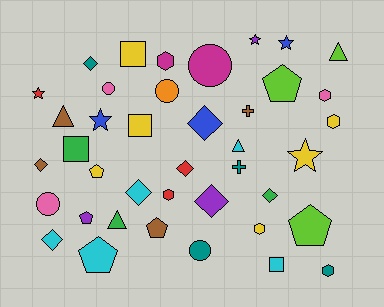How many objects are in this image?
There are 40 objects.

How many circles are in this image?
There are 5 circles.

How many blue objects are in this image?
There are 3 blue objects.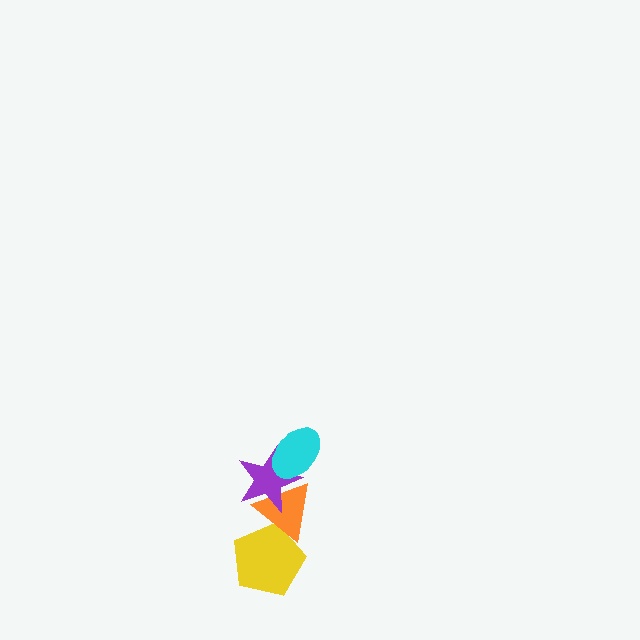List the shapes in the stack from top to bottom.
From top to bottom: the cyan ellipse, the purple star, the orange triangle, the yellow pentagon.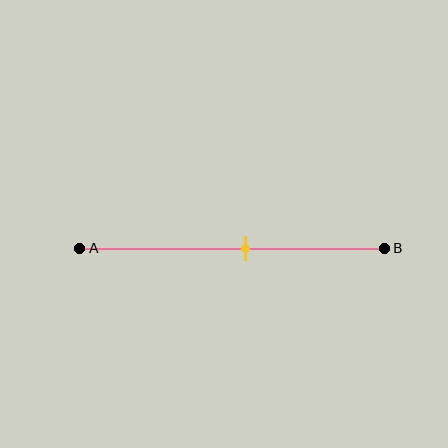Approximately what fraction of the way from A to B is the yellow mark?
The yellow mark is approximately 55% of the way from A to B.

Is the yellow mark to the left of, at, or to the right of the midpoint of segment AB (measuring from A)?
The yellow mark is to the right of the midpoint of segment AB.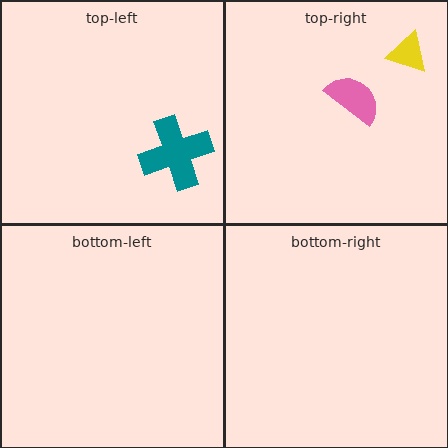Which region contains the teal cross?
The top-left region.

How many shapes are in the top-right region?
2.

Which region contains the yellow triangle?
The top-right region.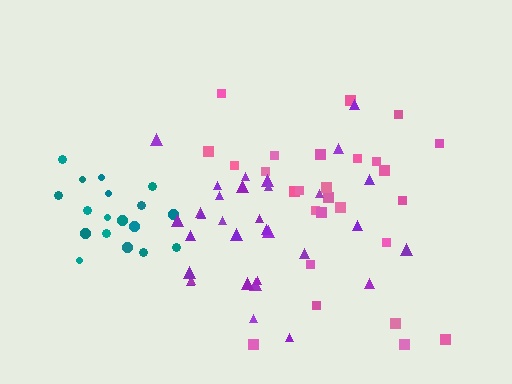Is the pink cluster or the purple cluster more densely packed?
Purple.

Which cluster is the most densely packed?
Teal.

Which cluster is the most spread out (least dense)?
Pink.